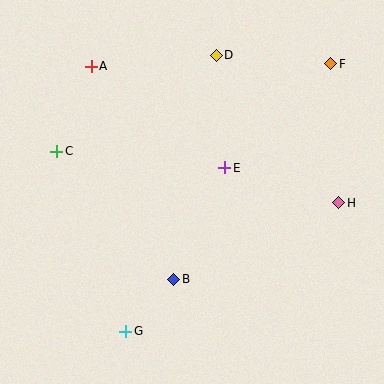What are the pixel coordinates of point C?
Point C is at (57, 151).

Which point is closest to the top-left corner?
Point A is closest to the top-left corner.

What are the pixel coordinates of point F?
Point F is at (331, 64).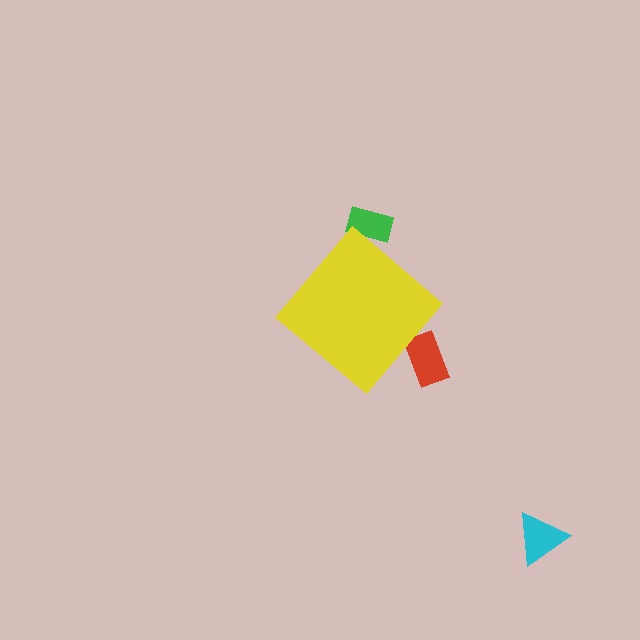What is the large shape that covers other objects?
A yellow diamond.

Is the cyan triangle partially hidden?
No, the cyan triangle is fully visible.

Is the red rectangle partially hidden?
Yes, the red rectangle is partially hidden behind the yellow diamond.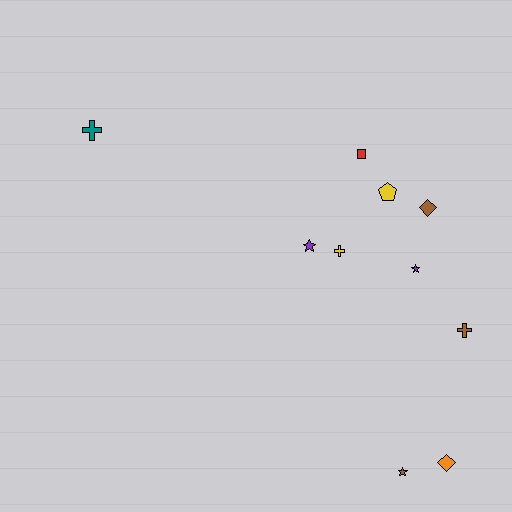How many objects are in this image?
There are 10 objects.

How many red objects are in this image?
There is 1 red object.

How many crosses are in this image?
There are 3 crosses.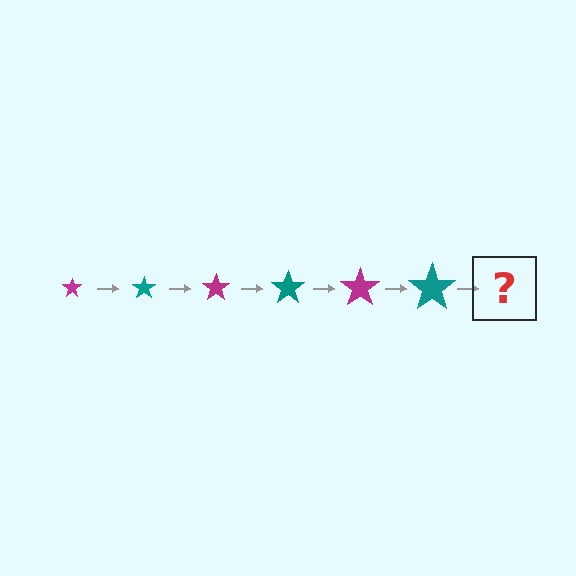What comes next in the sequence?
The next element should be a magenta star, larger than the previous one.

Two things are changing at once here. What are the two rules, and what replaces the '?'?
The two rules are that the star grows larger each step and the color cycles through magenta and teal. The '?' should be a magenta star, larger than the previous one.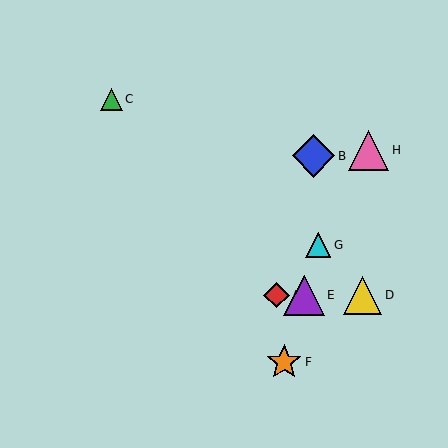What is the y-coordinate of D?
Object D is at y≈295.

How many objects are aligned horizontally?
3 objects (A, D, E) are aligned horizontally.